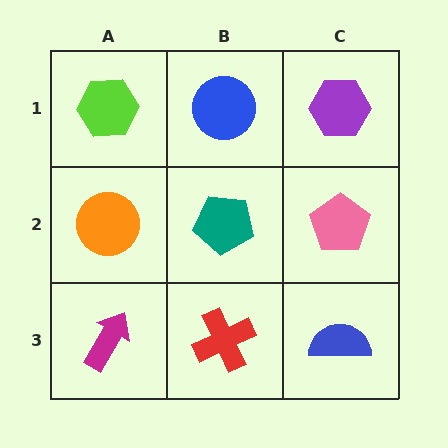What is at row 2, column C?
A pink pentagon.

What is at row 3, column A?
A magenta arrow.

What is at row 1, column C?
A purple hexagon.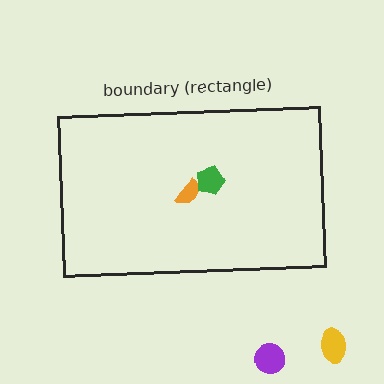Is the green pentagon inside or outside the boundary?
Inside.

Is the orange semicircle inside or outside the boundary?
Inside.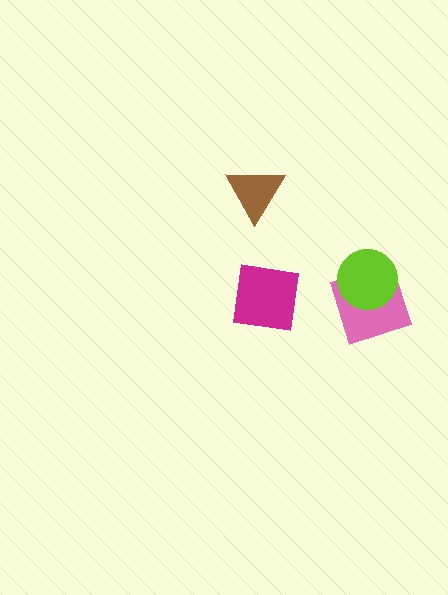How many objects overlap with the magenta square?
0 objects overlap with the magenta square.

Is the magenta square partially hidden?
No, no other shape covers it.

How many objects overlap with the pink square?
1 object overlaps with the pink square.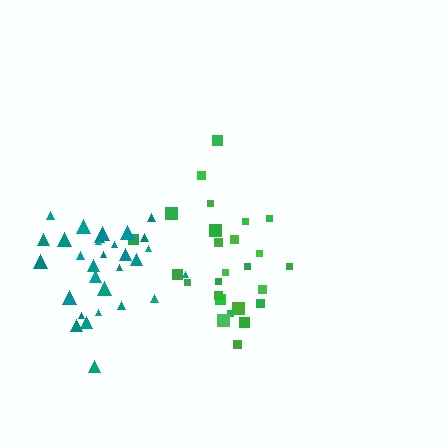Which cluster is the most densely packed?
Teal.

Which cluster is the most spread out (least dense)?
Green.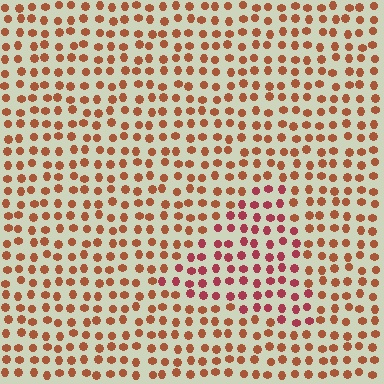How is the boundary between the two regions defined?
The boundary is defined purely by a slight shift in hue (about 28 degrees). Spacing, size, and orientation are identical on both sides.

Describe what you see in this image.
The image is filled with small brown elements in a uniform arrangement. A triangle-shaped region is visible where the elements are tinted to a slightly different hue, forming a subtle color boundary.